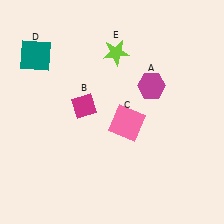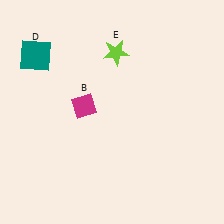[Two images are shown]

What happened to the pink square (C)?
The pink square (C) was removed in Image 2. It was in the bottom-right area of Image 1.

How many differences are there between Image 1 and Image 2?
There are 2 differences between the two images.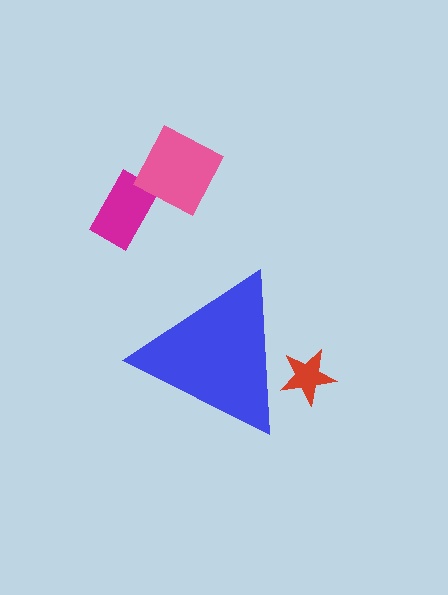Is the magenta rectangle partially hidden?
No, the magenta rectangle is fully visible.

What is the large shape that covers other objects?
A blue triangle.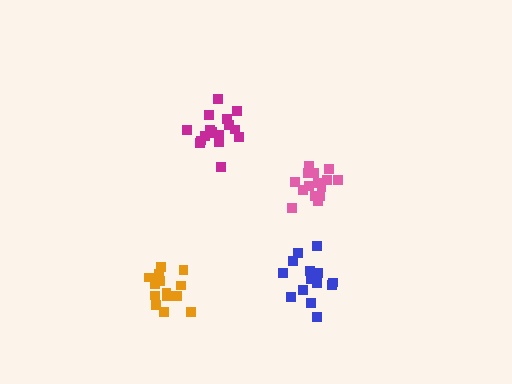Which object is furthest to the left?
The orange cluster is leftmost.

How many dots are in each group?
Group 1: 15 dots, Group 2: 15 dots, Group 3: 17 dots, Group 4: 15 dots (62 total).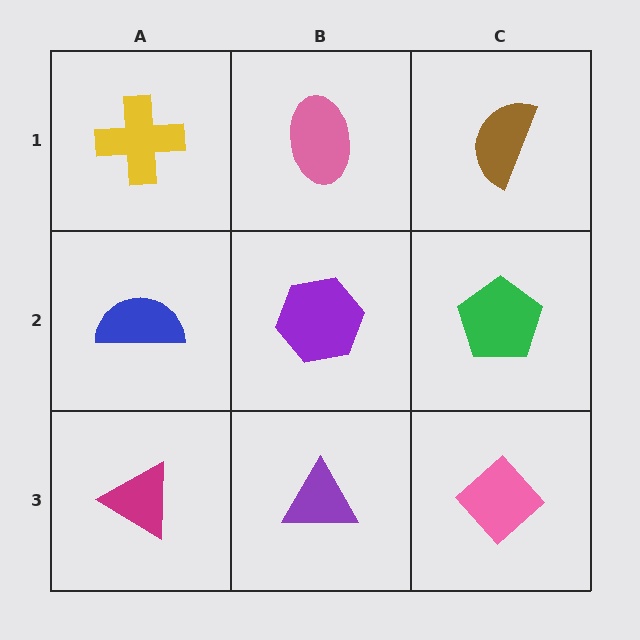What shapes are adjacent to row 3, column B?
A purple hexagon (row 2, column B), a magenta triangle (row 3, column A), a pink diamond (row 3, column C).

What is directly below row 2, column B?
A purple triangle.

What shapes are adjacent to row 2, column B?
A pink ellipse (row 1, column B), a purple triangle (row 3, column B), a blue semicircle (row 2, column A), a green pentagon (row 2, column C).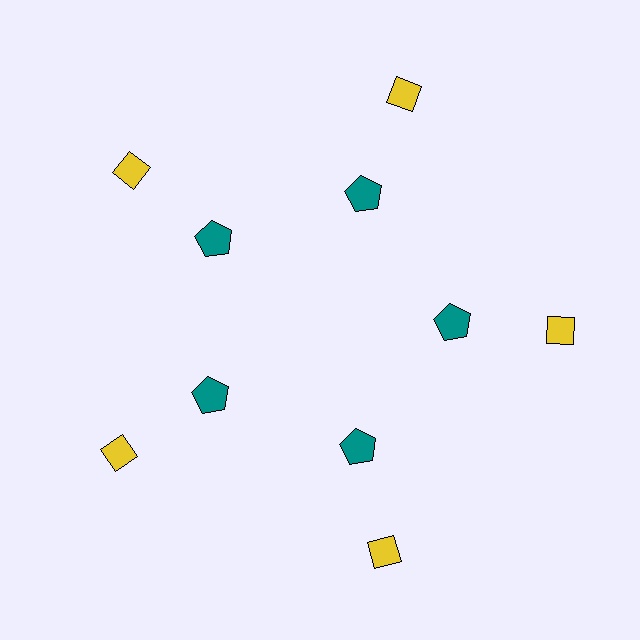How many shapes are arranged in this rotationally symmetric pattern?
There are 10 shapes, arranged in 5 groups of 2.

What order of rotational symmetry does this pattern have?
This pattern has 5-fold rotational symmetry.